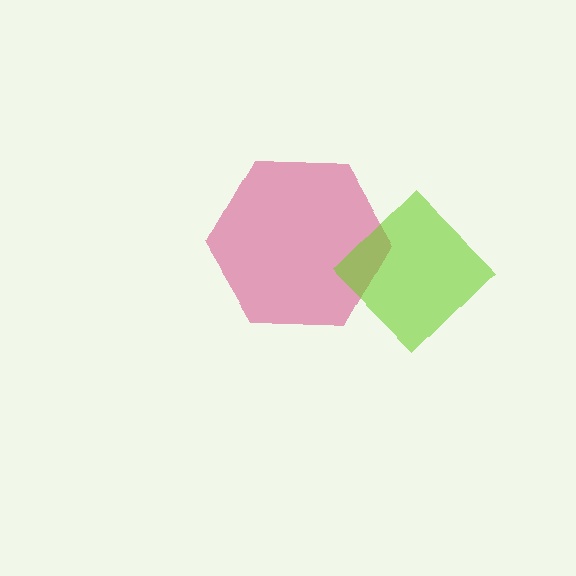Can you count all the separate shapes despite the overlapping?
Yes, there are 2 separate shapes.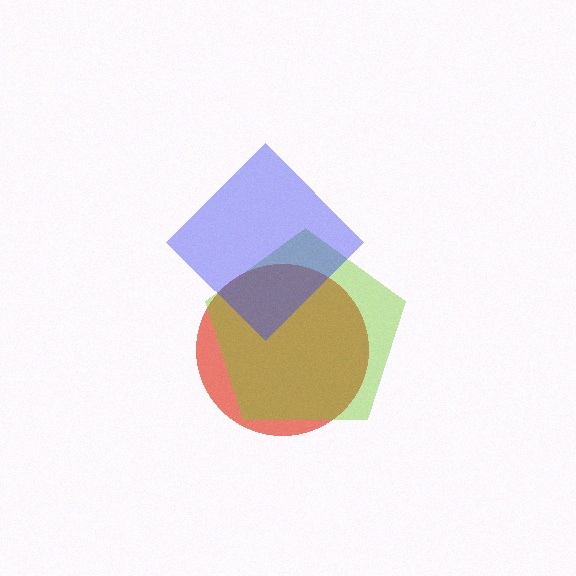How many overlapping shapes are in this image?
There are 3 overlapping shapes in the image.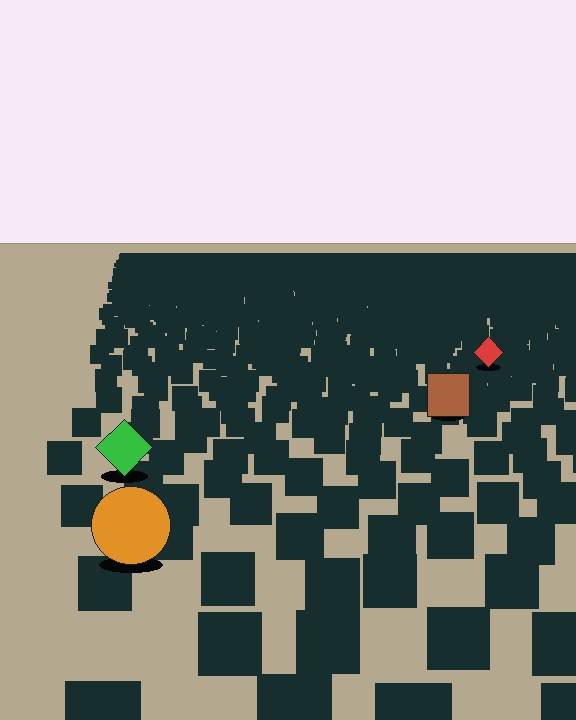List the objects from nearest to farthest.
From nearest to farthest: the orange circle, the green diamond, the brown square, the red diamond.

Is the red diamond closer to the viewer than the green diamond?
No. The green diamond is closer — you can tell from the texture gradient: the ground texture is coarser near it.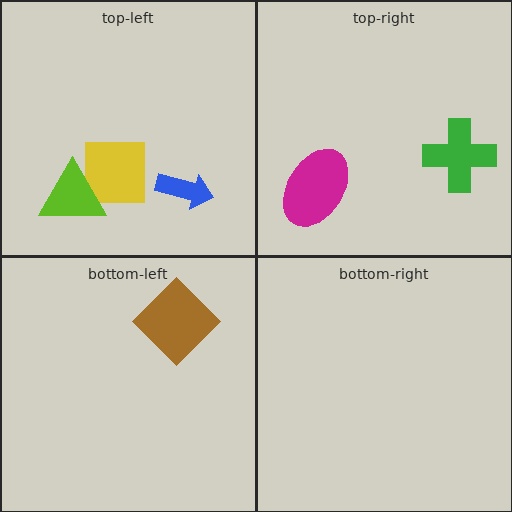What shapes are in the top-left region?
The yellow square, the lime triangle, the blue arrow.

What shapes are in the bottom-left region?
The brown diamond.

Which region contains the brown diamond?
The bottom-left region.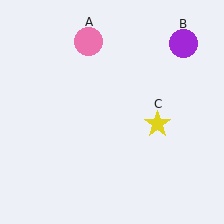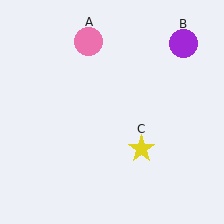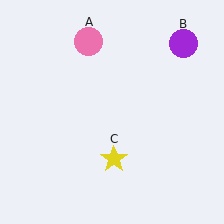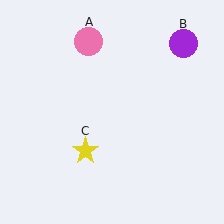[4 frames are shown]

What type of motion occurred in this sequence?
The yellow star (object C) rotated clockwise around the center of the scene.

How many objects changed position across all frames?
1 object changed position: yellow star (object C).